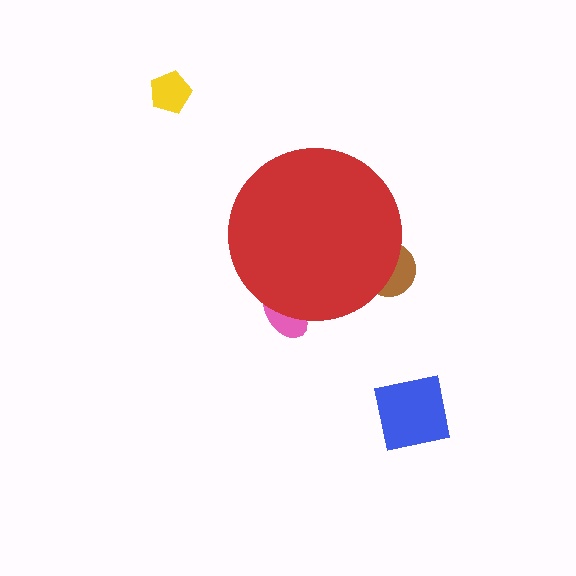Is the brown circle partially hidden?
Yes, the brown circle is partially hidden behind the red circle.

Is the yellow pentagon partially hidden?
No, the yellow pentagon is fully visible.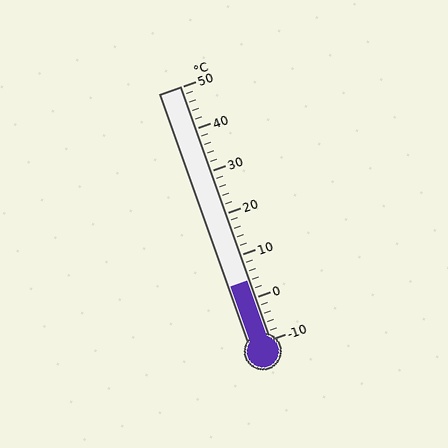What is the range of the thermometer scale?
The thermometer scale ranges from -10°C to 50°C.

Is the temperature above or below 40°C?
The temperature is below 40°C.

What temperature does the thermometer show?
The thermometer shows approximately 4°C.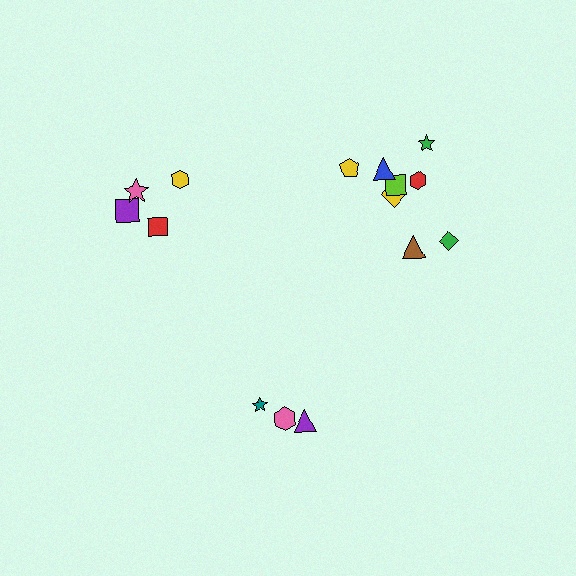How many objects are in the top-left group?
There are 4 objects.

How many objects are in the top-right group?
There are 8 objects.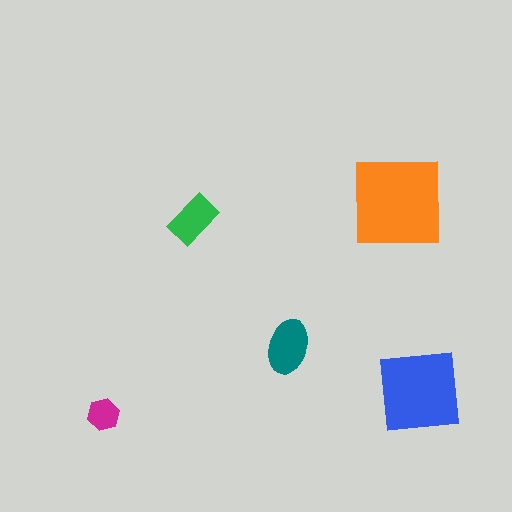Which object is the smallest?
The magenta hexagon.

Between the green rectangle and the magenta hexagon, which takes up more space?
The green rectangle.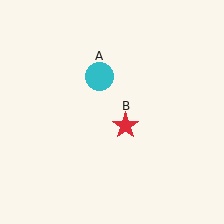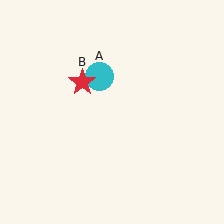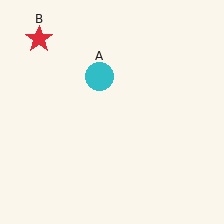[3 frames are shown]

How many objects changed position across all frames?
1 object changed position: red star (object B).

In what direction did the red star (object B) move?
The red star (object B) moved up and to the left.